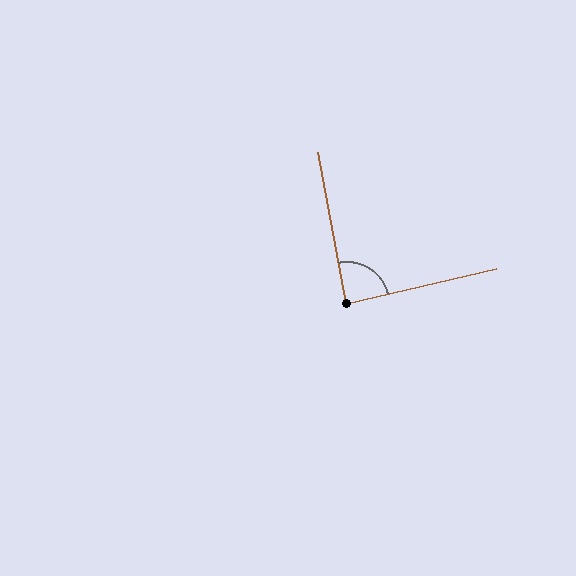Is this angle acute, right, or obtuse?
It is approximately a right angle.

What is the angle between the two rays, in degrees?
Approximately 87 degrees.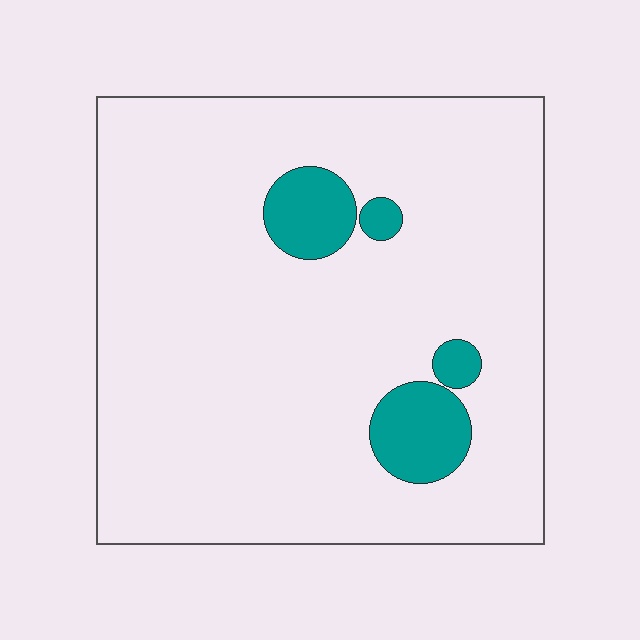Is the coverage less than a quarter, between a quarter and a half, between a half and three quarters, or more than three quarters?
Less than a quarter.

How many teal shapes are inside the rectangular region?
4.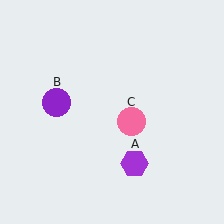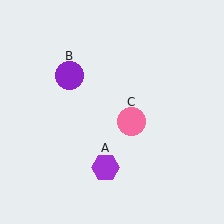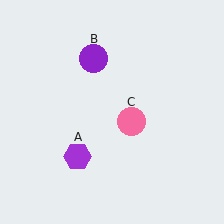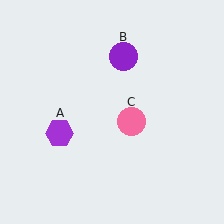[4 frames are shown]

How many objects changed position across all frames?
2 objects changed position: purple hexagon (object A), purple circle (object B).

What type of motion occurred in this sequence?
The purple hexagon (object A), purple circle (object B) rotated clockwise around the center of the scene.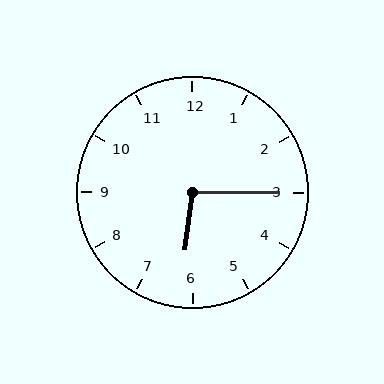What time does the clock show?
6:15.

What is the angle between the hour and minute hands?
Approximately 98 degrees.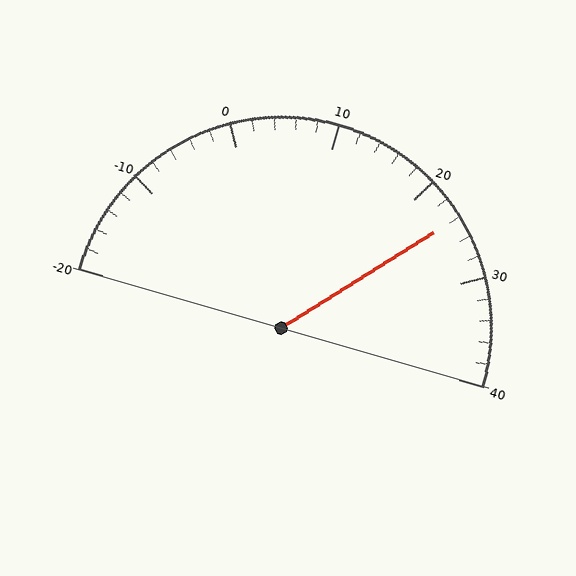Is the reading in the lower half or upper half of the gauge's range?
The reading is in the upper half of the range (-20 to 40).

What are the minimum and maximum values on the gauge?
The gauge ranges from -20 to 40.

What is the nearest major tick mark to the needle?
The nearest major tick mark is 20.